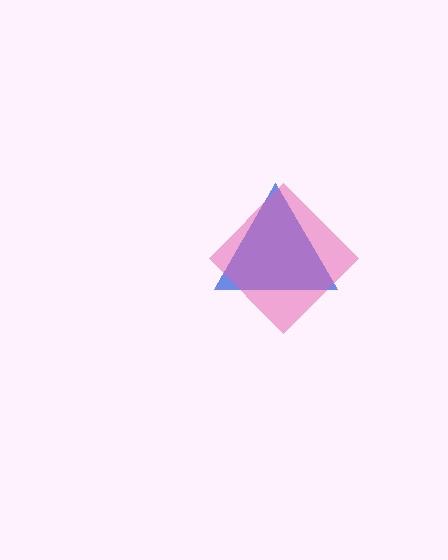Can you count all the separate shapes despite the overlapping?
Yes, there are 2 separate shapes.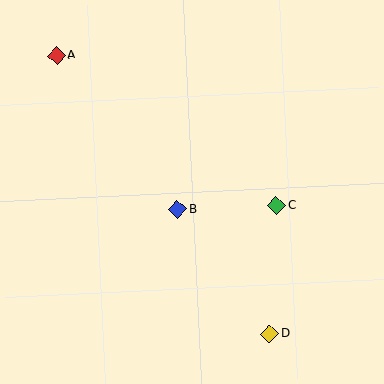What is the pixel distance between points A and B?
The distance between A and B is 196 pixels.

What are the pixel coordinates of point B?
Point B is at (177, 210).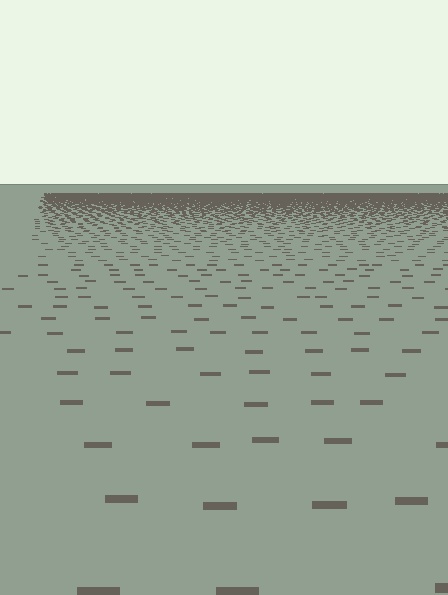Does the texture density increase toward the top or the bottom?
Density increases toward the top.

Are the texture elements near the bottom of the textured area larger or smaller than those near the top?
Larger. Near the bottom, elements are closer to the viewer and appear at a bigger on-screen size.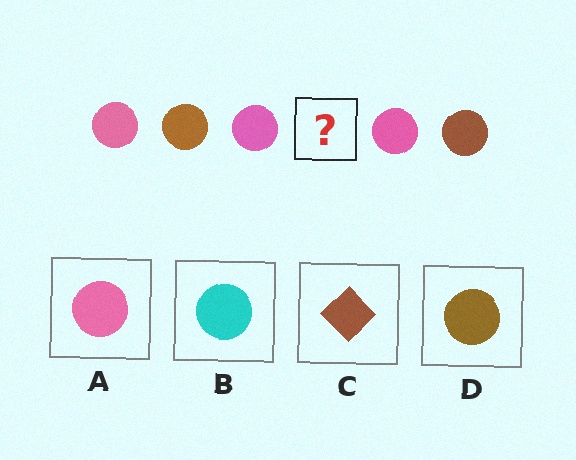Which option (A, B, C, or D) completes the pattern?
D.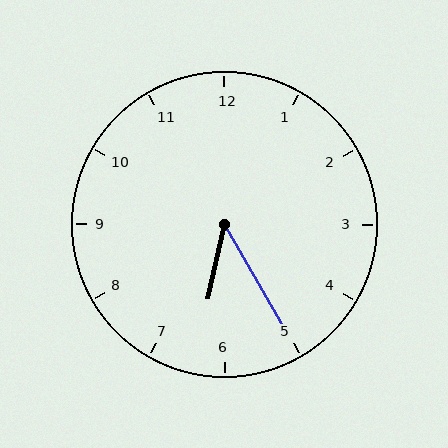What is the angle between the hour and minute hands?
Approximately 42 degrees.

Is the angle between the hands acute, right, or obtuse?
It is acute.